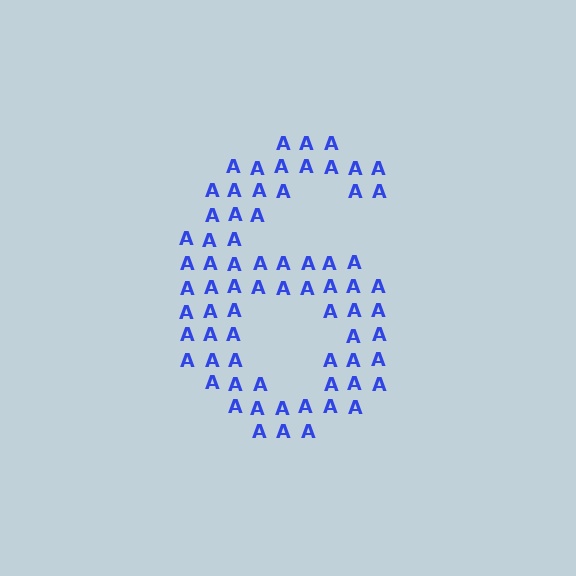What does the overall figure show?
The overall figure shows the digit 6.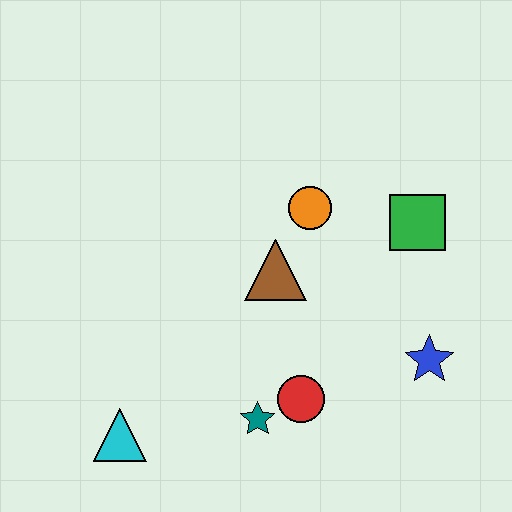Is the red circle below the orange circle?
Yes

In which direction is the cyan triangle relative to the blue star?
The cyan triangle is to the left of the blue star.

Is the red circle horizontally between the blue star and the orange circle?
No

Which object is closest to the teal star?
The red circle is closest to the teal star.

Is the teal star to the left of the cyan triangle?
No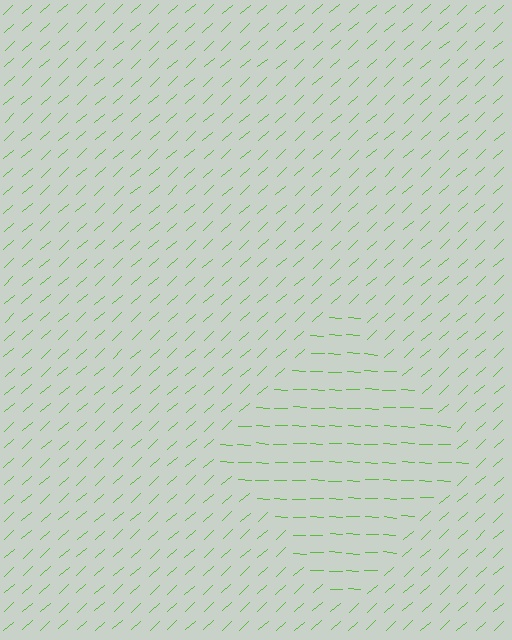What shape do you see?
I see a diamond.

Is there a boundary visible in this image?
Yes, there is a texture boundary formed by a change in line orientation.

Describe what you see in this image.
The image is filled with small lime line segments. A diamond region in the image has lines oriented differently from the surrounding lines, creating a visible texture boundary.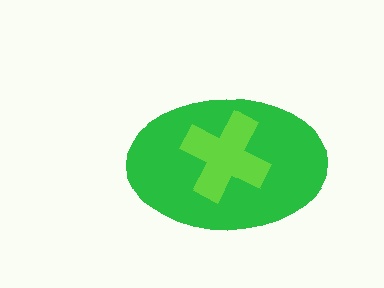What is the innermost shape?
The lime cross.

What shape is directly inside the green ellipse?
The lime cross.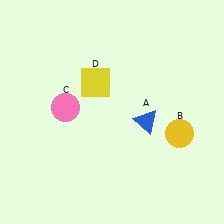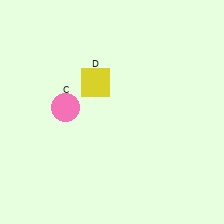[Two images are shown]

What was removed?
The blue triangle (A), the yellow circle (B) were removed in Image 2.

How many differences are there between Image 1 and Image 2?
There are 2 differences between the two images.